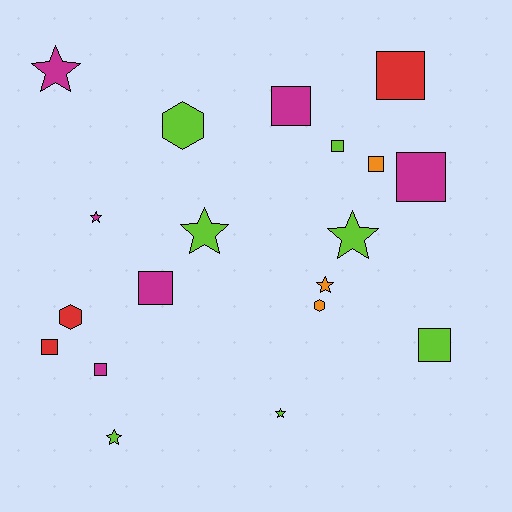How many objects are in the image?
There are 19 objects.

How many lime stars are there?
There are 4 lime stars.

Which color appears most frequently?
Lime, with 7 objects.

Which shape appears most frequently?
Square, with 9 objects.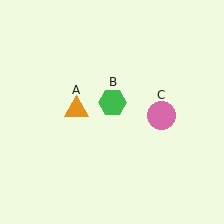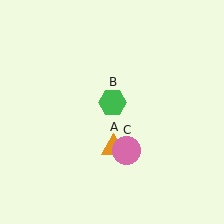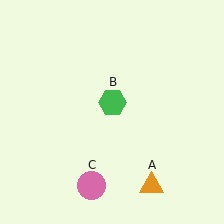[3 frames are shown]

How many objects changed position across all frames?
2 objects changed position: orange triangle (object A), pink circle (object C).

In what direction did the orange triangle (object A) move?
The orange triangle (object A) moved down and to the right.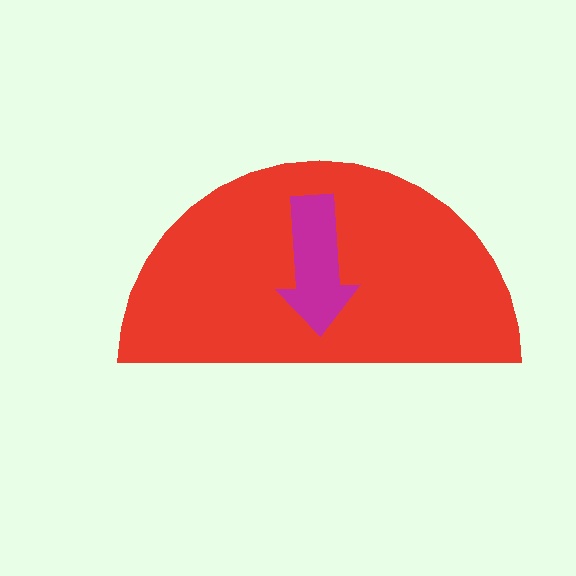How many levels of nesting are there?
2.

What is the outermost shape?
The red semicircle.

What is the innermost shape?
The magenta arrow.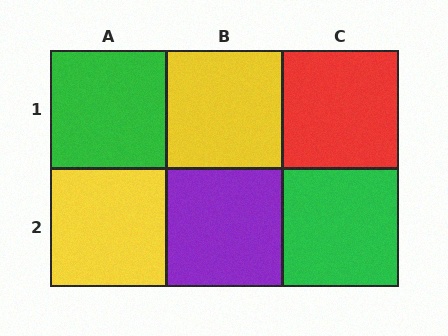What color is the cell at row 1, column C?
Red.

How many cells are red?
1 cell is red.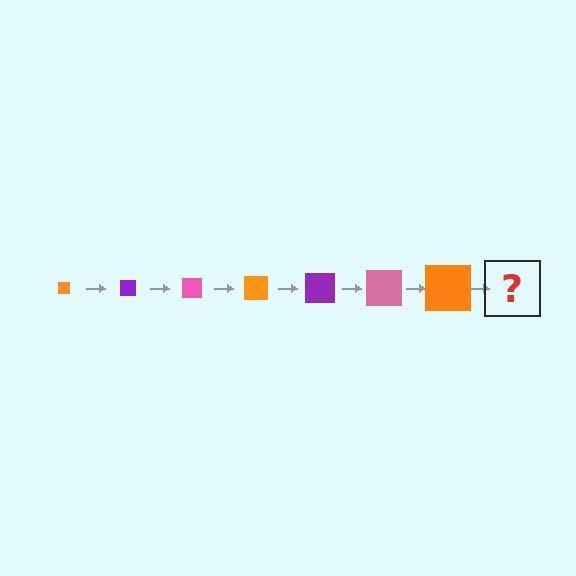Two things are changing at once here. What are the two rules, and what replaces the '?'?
The two rules are that the square grows larger each step and the color cycles through orange, purple, and pink. The '?' should be a purple square, larger than the previous one.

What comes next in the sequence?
The next element should be a purple square, larger than the previous one.